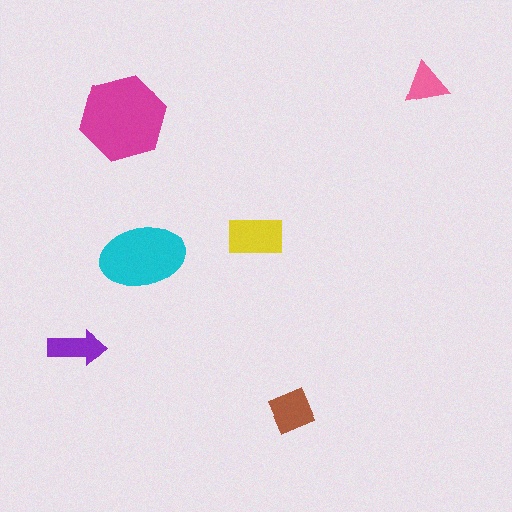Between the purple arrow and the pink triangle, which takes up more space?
The purple arrow.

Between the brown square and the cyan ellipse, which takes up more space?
The cyan ellipse.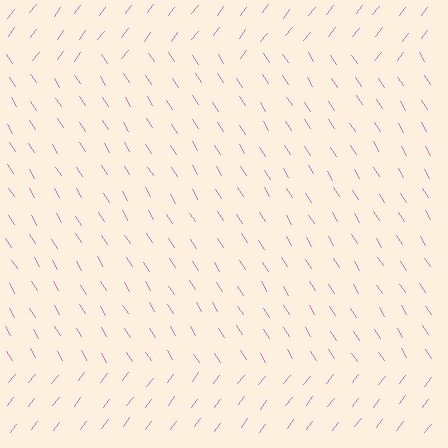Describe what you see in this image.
The image is filled with small pink line segments. A rectangle region in the image has lines oriented differently from the surrounding lines, creating a visible texture boundary.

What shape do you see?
I see a rectangle.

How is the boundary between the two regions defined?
The boundary is defined purely by a change in line orientation (approximately 69 degrees difference). All lines are the same color and thickness.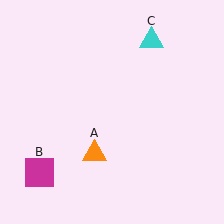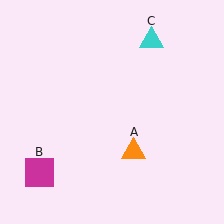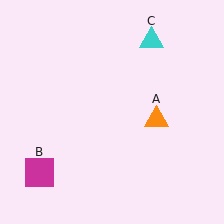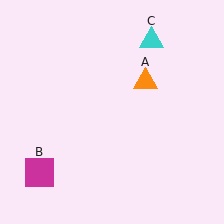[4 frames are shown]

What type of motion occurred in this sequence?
The orange triangle (object A) rotated counterclockwise around the center of the scene.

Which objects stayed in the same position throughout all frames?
Magenta square (object B) and cyan triangle (object C) remained stationary.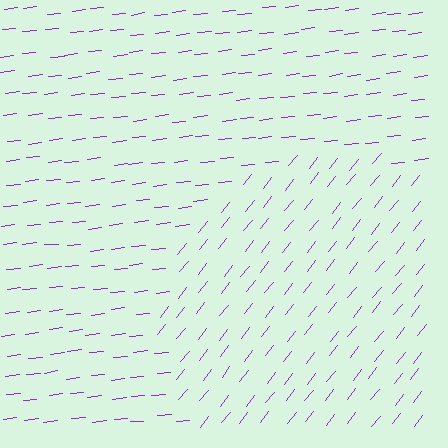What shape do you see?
I see a circle.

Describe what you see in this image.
The image is filled with small purple line segments. A circle region in the image has lines oriented differently from the surrounding lines, creating a visible texture boundary.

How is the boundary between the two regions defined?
The boundary is defined purely by a change in line orientation (approximately 45 degrees difference). All lines are the same color and thickness.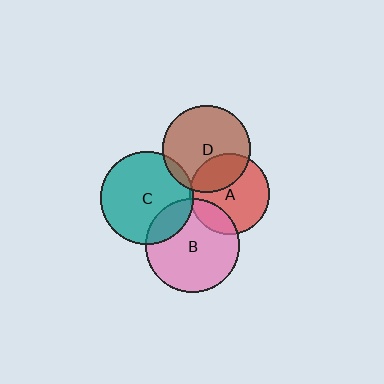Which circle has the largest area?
Circle B (pink).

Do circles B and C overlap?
Yes.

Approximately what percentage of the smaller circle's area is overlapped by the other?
Approximately 20%.